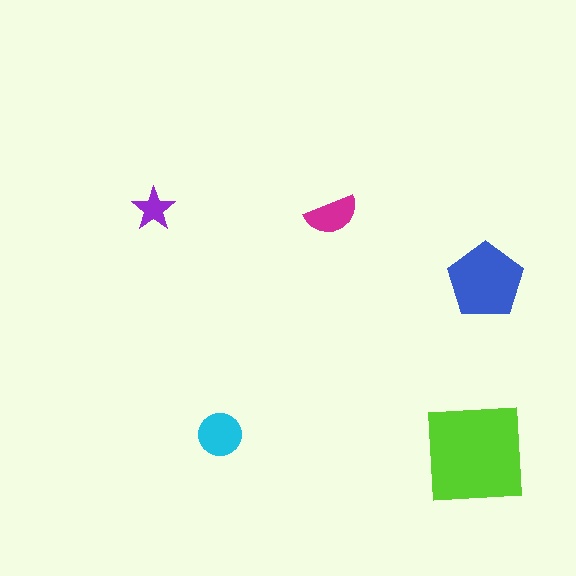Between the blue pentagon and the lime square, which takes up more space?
The lime square.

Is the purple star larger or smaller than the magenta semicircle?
Smaller.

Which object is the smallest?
The purple star.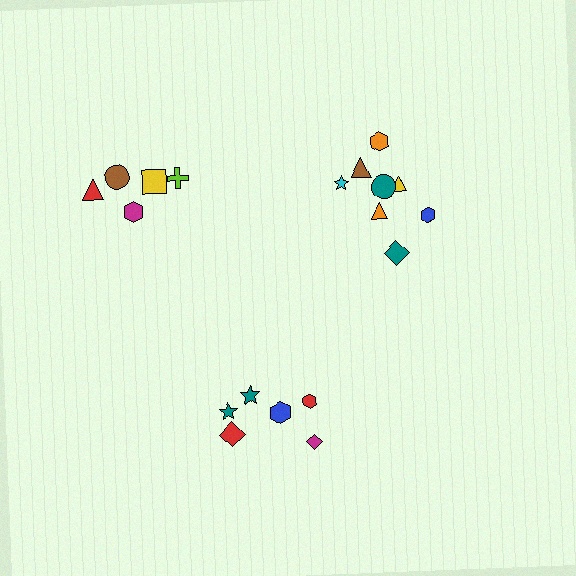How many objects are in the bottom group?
There are 6 objects.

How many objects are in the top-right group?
There are 8 objects.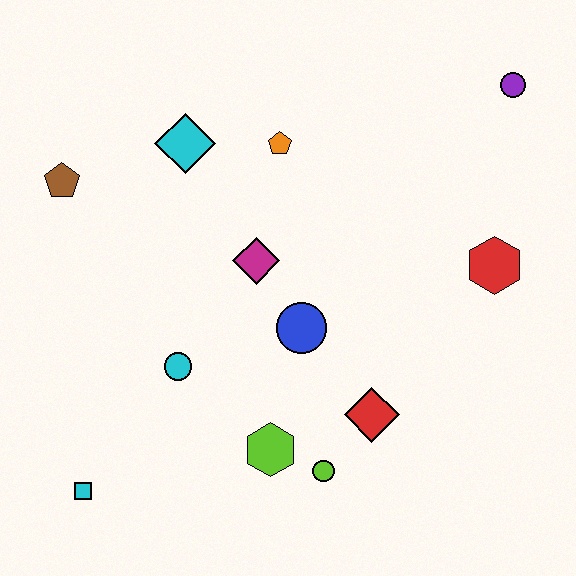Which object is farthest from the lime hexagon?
The purple circle is farthest from the lime hexagon.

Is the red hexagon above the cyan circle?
Yes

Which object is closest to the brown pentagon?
The cyan diamond is closest to the brown pentagon.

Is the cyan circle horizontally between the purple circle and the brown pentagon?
Yes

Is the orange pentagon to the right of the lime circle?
No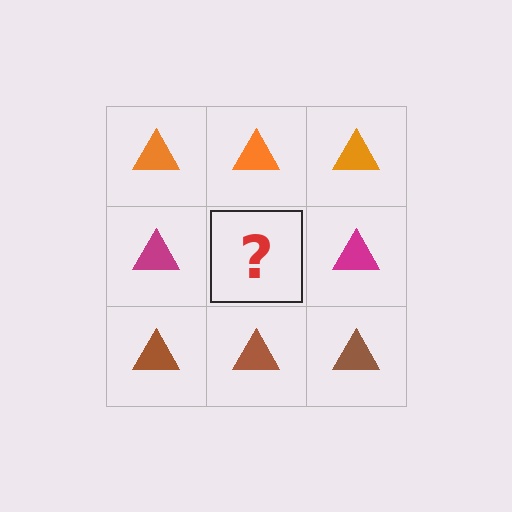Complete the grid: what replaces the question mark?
The question mark should be replaced with a magenta triangle.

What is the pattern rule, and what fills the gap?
The rule is that each row has a consistent color. The gap should be filled with a magenta triangle.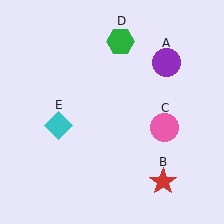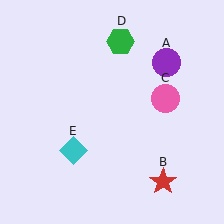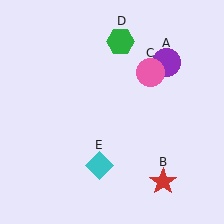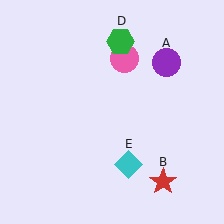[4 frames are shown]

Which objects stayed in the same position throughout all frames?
Purple circle (object A) and red star (object B) and green hexagon (object D) remained stationary.